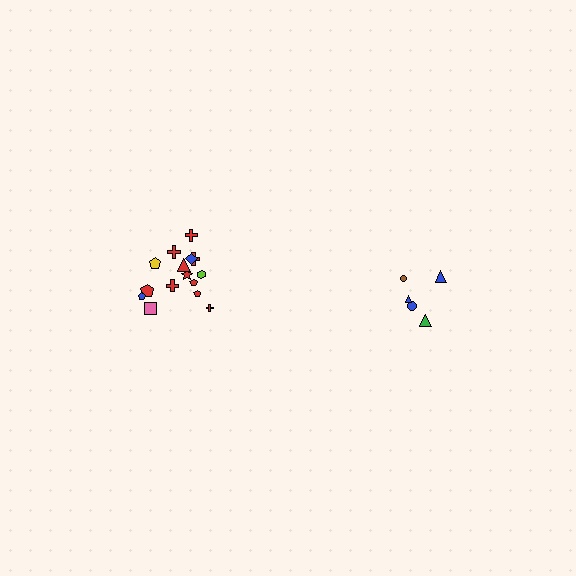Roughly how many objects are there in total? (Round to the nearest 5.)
Roughly 20 objects in total.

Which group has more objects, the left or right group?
The left group.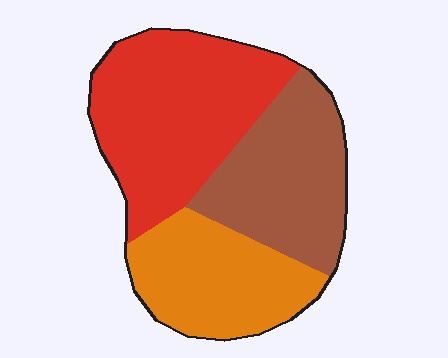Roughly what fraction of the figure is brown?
Brown covers 31% of the figure.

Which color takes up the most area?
Red, at roughly 40%.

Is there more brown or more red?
Red.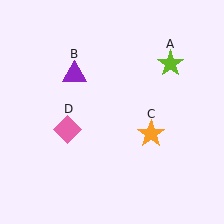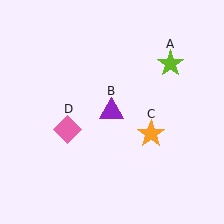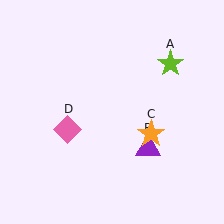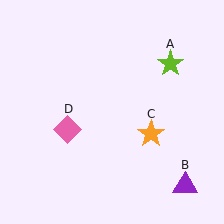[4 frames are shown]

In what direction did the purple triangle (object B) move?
The purple triangle (object B) moved down and to the right.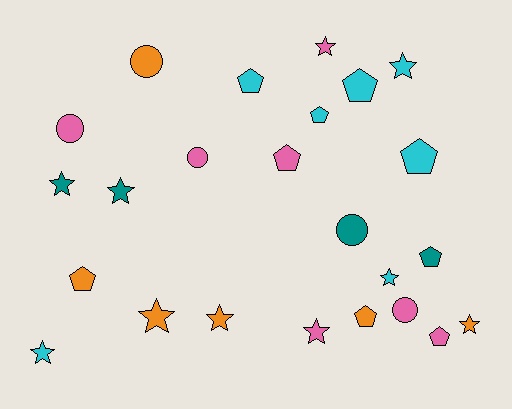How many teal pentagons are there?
There is 1 teal pentagon.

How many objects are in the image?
There are 24 objects.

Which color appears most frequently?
Pink, with 7 objects.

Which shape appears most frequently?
Star, with 10 objects.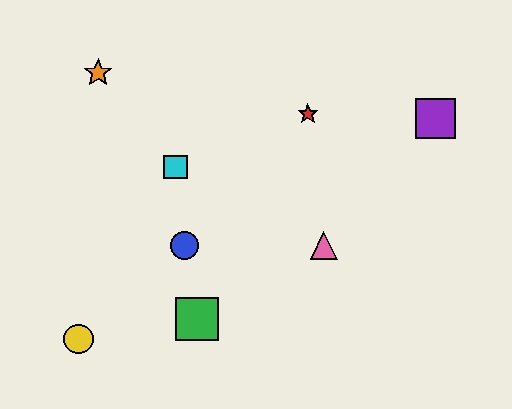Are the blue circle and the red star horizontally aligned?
No, the blue circle is at y≈246 and the red star is at y≈114.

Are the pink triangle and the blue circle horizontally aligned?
Yes, both are at y≈246.